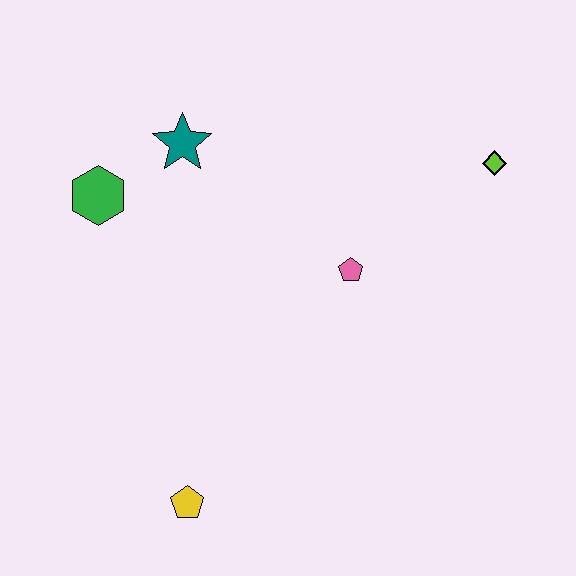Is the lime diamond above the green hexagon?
Yes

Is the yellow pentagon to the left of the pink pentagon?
Yes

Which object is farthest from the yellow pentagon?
The lime diamond is farthest from the yellow pentagon.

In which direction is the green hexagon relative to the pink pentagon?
The green hexagon is to the left of the pink pentagon.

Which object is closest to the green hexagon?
The teal star is closest to the green hexagon.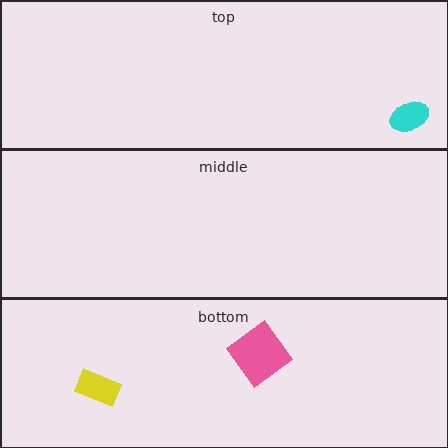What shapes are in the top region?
The cyan ellipse.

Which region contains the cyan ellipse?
The top region.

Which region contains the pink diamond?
The bottom region.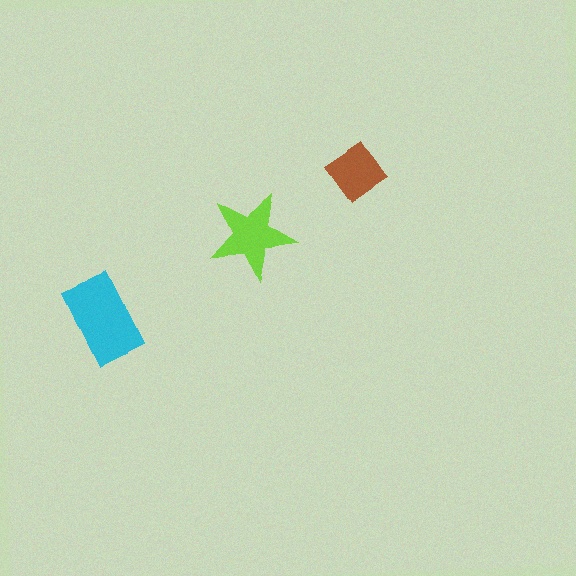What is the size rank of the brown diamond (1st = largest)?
3rd.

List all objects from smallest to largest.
The brown diamond, the lime star, the cyan rectangle.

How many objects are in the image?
There are 3 objects in the image.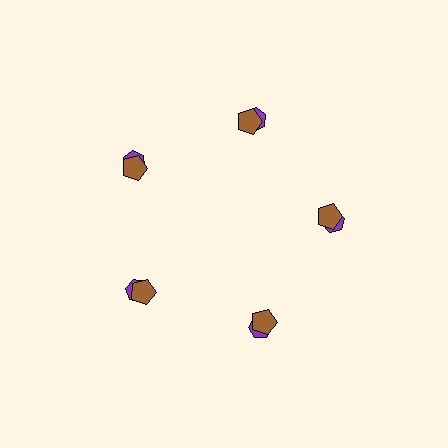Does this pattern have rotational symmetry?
Yes, this pattern has 5-fold rotational symmetry. It looks the same after rotating 72 degrees around the center.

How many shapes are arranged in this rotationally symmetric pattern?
There are 10 shapes, arranged in 5 groups of 2.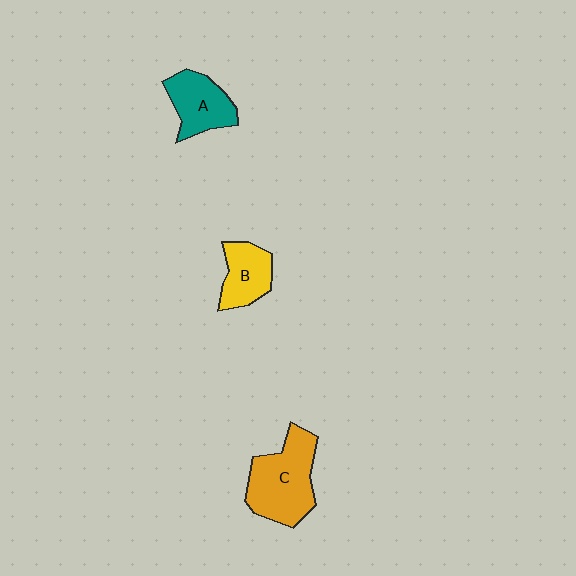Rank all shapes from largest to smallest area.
From largest to smallest: C (orange), A (teal), B (yellow).